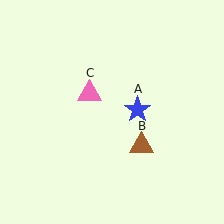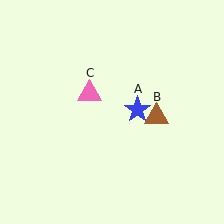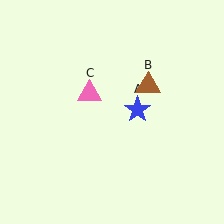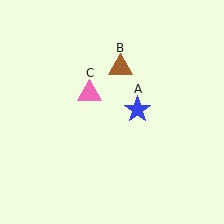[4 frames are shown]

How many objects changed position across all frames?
1 object changed position: brown triangle (object B).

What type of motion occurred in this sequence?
The brown triangle (object B) rotated counterclockwise around the center of the scene.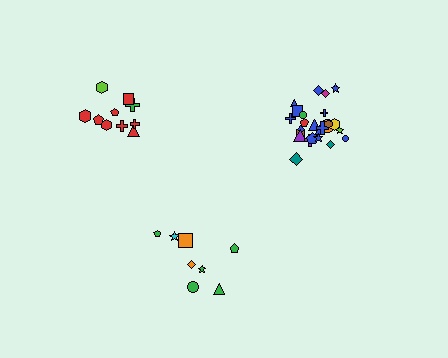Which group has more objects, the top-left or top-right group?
The top-right group.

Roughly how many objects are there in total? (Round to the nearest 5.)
Roughly 45 objects in total.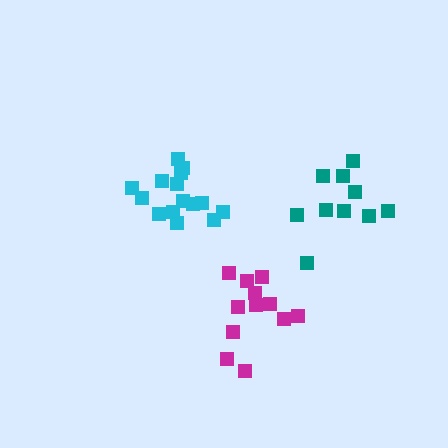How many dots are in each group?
Group 1: 12 dots, Group 2: 15 dots, Group 3: 10 dots (37 total).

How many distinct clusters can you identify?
There are 3 distinct clusters.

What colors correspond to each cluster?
The clusters are colored: magenta, cyan, teal.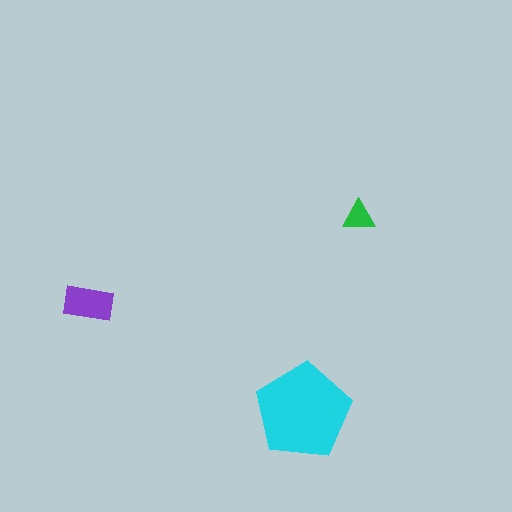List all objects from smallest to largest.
The green triangle, the purple rectangle, the cyan pentagon.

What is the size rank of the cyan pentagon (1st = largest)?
1st.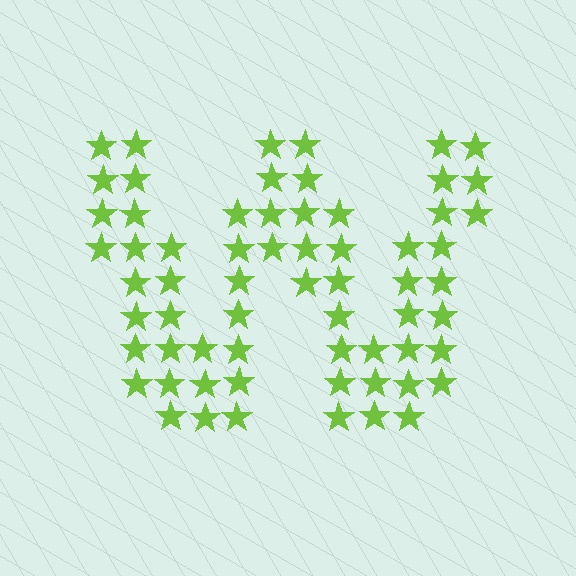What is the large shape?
The large shape is the letter W.